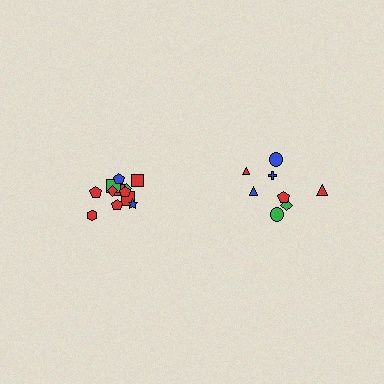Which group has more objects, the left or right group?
The left group.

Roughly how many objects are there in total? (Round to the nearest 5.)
Roughly 20 objects in total.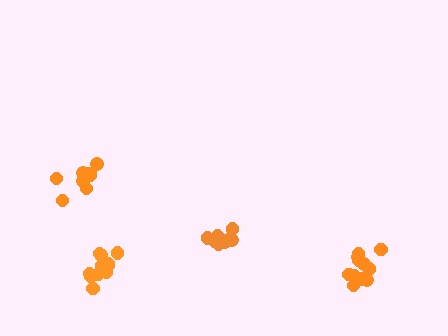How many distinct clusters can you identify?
There are 4 distinct clusters.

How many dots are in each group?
Group 1: 8 dots, Group 2: 11 dots, Group 3: 9 dots, Group 4: 12 dots (40 total).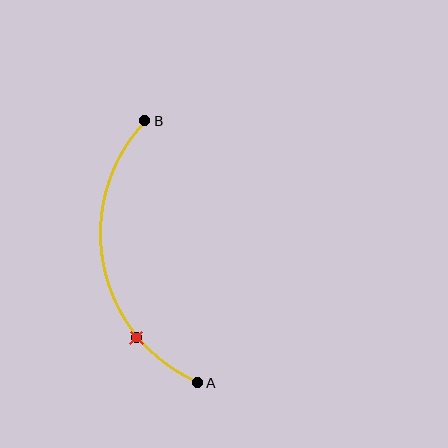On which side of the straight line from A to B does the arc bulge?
The arc bulges to the left of the straight line connecting A and B.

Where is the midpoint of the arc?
The arc midpoint is the point on the curve farthest from the straight line joining A and B. It sits to the left of that line.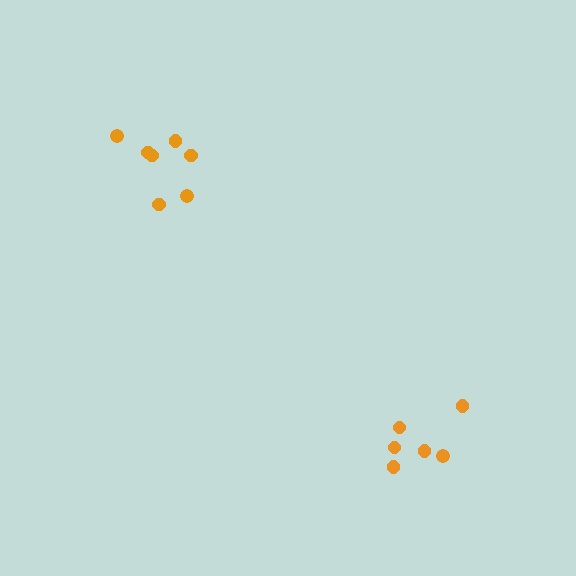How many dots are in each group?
Group 1: 6 dots, Group 2: 7 dots (13 total).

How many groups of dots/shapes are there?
There are 2 groups.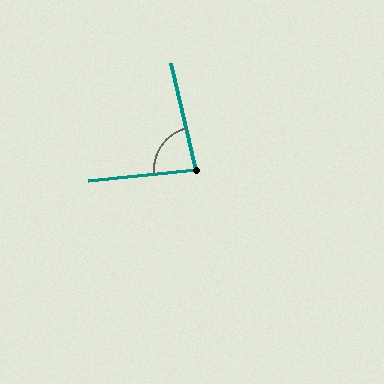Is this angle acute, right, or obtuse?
It is acute.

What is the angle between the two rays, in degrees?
Approximately 83 degrees.